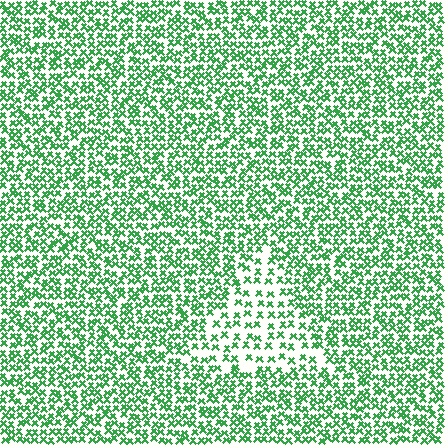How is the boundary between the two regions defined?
The boundary is defined by a change in element density (approximately 1.9x ratio). All elements are the same color, size, and shape.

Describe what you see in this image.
The image contains small green elements arranged at two different densities. A triangle-shaped region is visible where the elements are less densely packed than the surrounding area.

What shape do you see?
I see a triangle.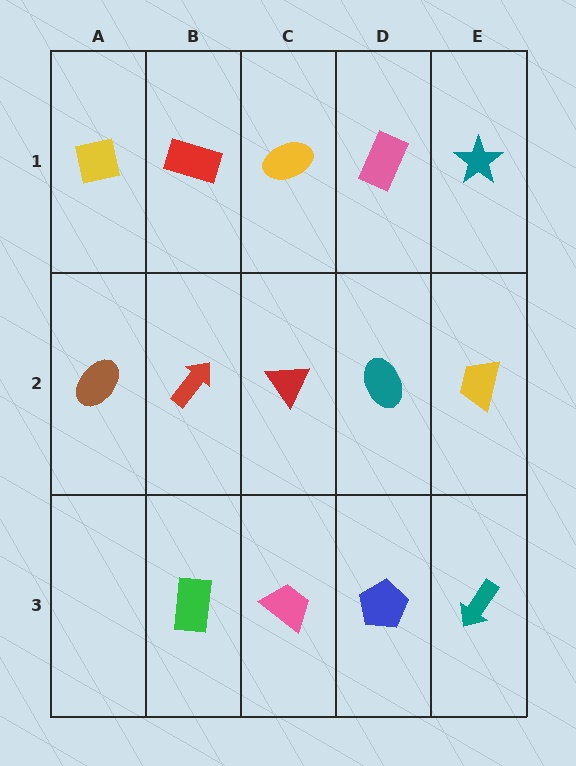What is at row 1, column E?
A teal star.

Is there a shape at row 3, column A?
No, that cell is empty.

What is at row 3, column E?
A teal arrow.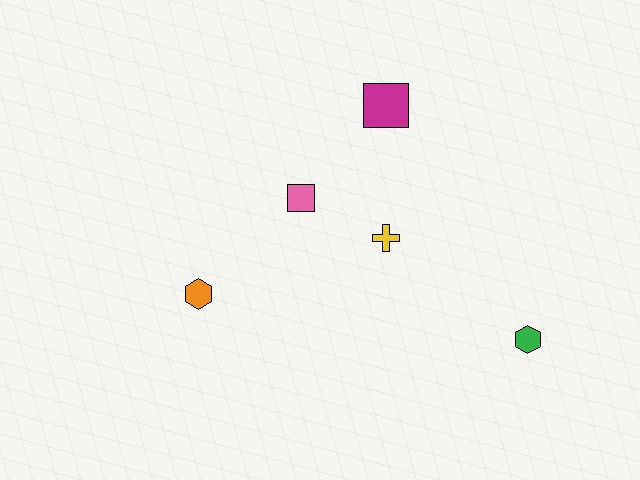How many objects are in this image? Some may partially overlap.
There are 5 objects.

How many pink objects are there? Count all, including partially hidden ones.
There is 1 pink object.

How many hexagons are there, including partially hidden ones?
There are 2 hexagons.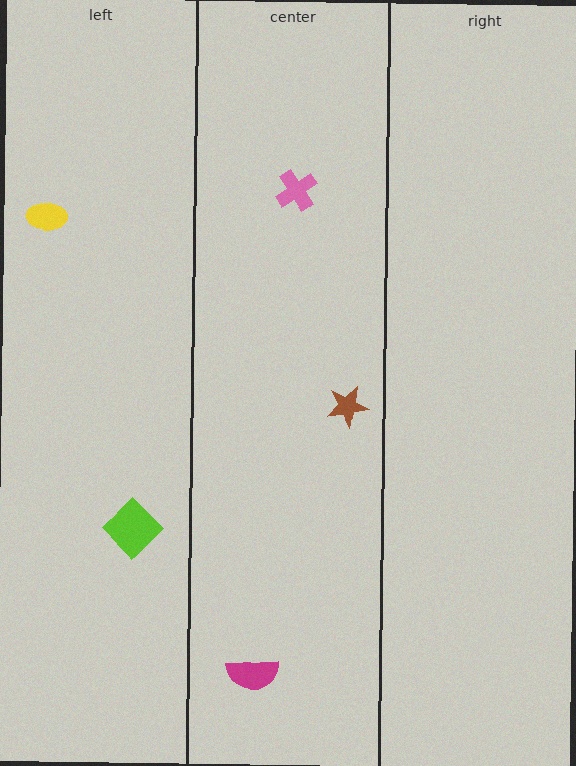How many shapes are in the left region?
2.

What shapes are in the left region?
The yellow ellipse, the lime diamond.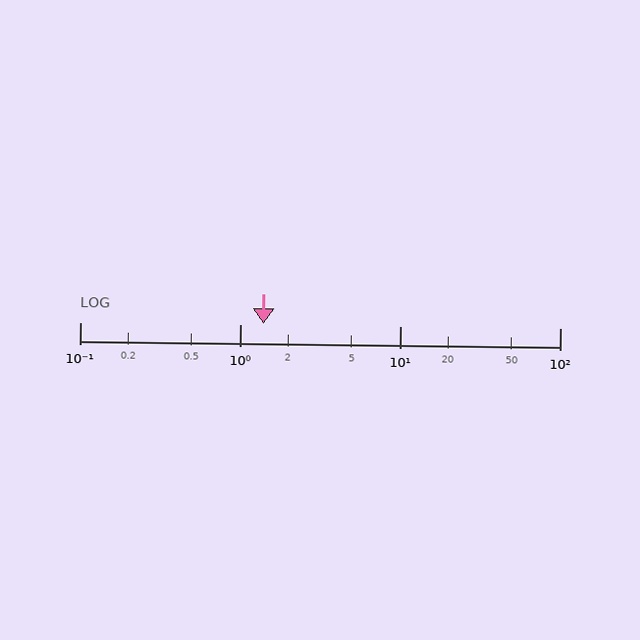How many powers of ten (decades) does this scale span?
The scale spans 3 decades, from 0.1 to 100.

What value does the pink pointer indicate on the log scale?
The pointer indicates approximately 1.4.